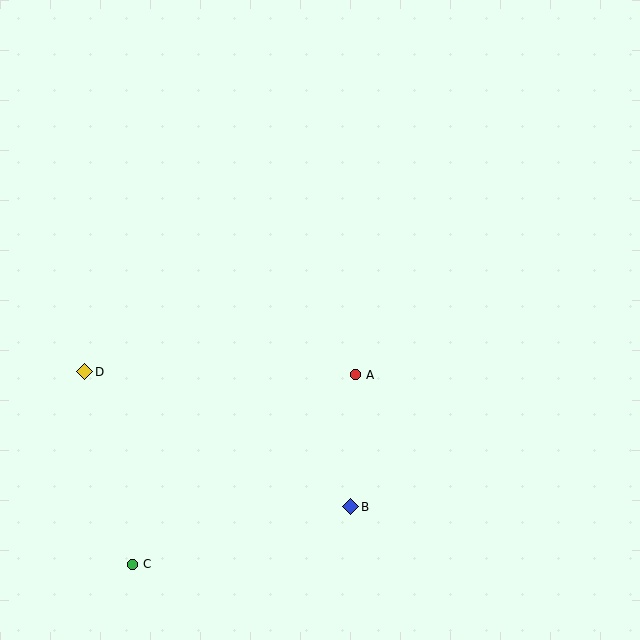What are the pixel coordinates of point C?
Point C is at (133, 564).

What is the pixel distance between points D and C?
The distance between D and C is 199 pixels.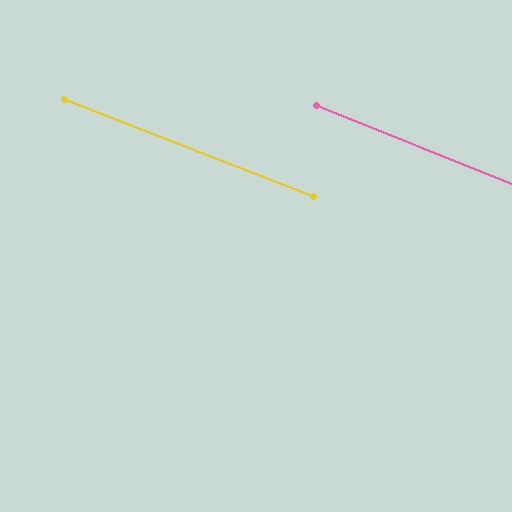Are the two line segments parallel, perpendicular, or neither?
Parallel — their directions differ by only 0.8°.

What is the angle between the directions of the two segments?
Approximately 1 degree.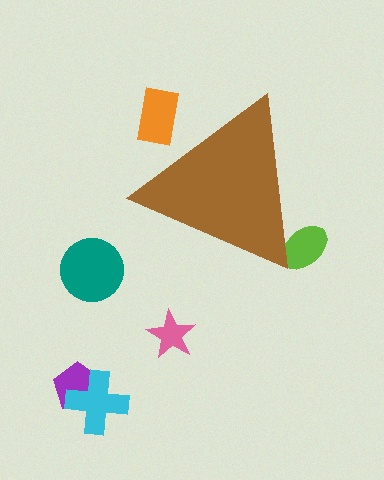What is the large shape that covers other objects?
A brown triangle.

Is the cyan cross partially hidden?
No, the cyan cross is fully visible.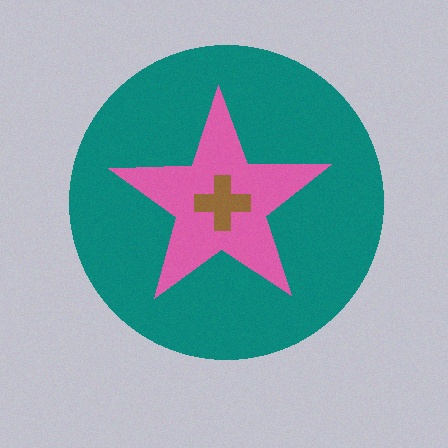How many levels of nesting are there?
3.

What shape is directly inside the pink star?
The brown cross.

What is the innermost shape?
The brown cross.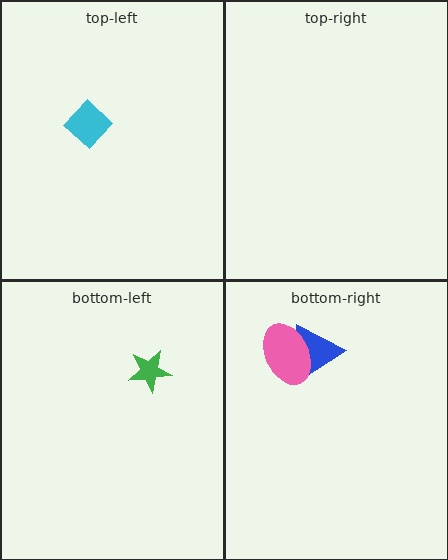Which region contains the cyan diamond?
The top-left region.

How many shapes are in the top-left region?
1.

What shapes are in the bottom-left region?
The green star.